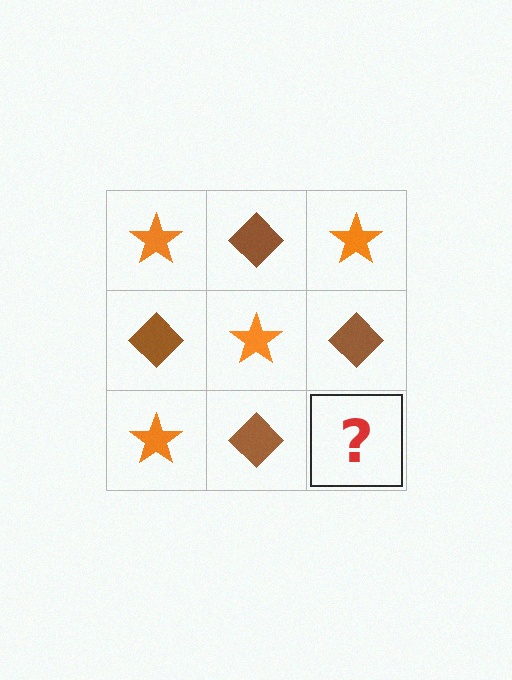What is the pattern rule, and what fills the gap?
The rule is that it alternates orange star and brown diamond in a checkerboard pattern. The gap should be filled with an orange star.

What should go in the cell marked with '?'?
The missing cell should contain an orange star.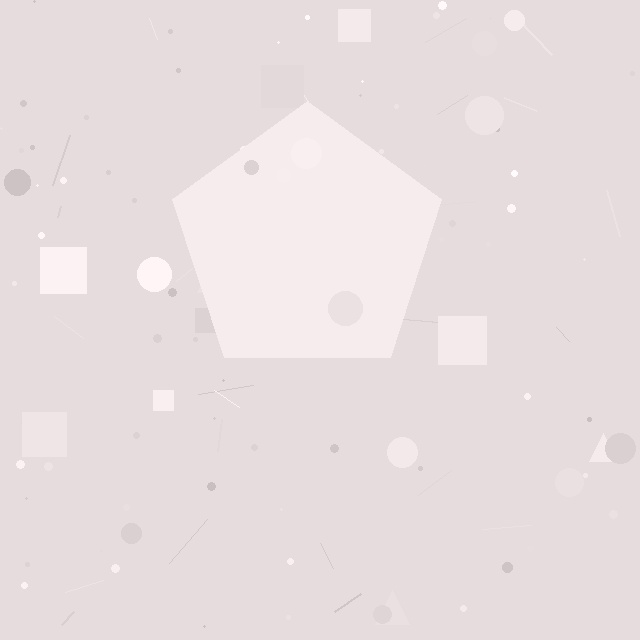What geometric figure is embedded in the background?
A pentagon is embedded in the background.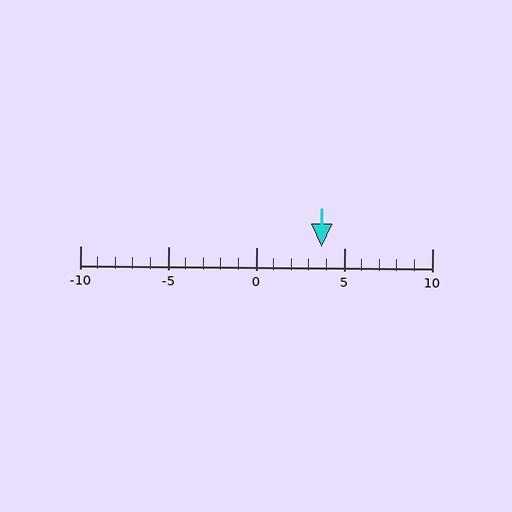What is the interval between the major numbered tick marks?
The major tick marks are spaced 5 units apart.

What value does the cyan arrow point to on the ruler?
The cyan arrow points to approximately 4.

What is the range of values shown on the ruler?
The ruler shows values from -10 to 10.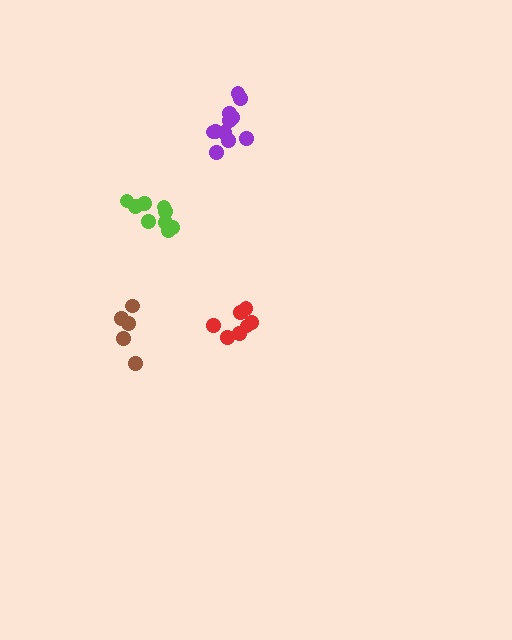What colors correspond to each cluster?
The clusters are colored: lime, brown, red, purple.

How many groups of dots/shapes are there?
There are 4 groups.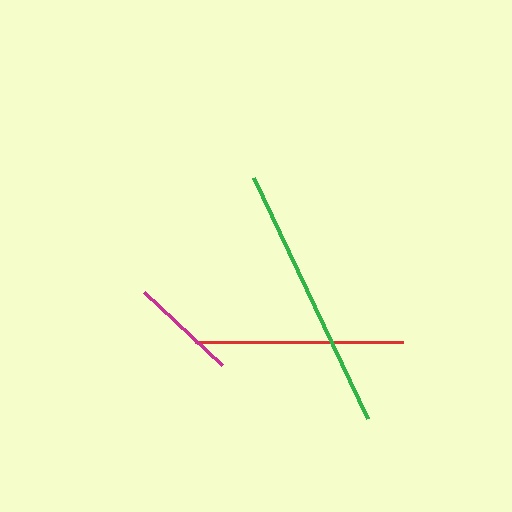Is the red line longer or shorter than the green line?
The green line is longer than the red line.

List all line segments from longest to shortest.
From longest to shortest: green, red, magenta.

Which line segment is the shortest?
The magenta line is the shortest at approximately 107 pixels.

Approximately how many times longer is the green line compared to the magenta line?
The green line is approximately 2.5 times the length of the magenta line.